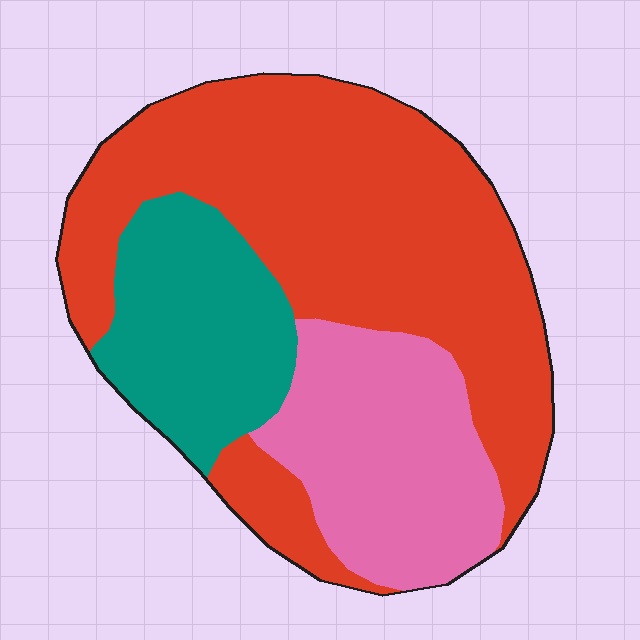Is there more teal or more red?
Red.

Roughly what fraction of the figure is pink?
Pink takes up about one quarter (1/4) of the figure.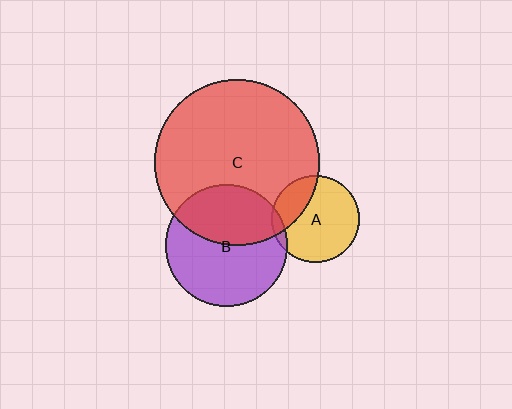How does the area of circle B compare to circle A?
Approximately 2.0 times.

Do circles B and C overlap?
Yes.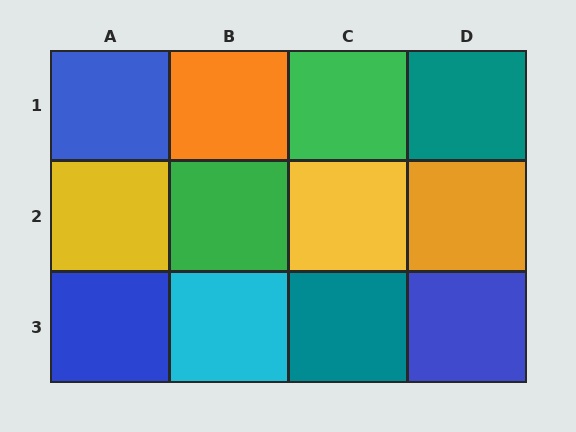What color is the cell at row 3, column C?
Teal.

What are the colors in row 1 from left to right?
Blue, orange, green, teal.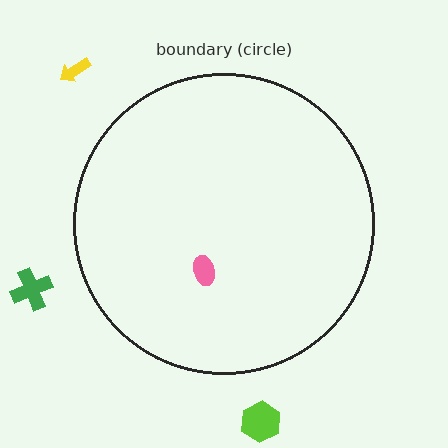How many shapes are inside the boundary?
1 inside, 3 outside.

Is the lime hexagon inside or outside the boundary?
Outside.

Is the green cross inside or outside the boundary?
Outside.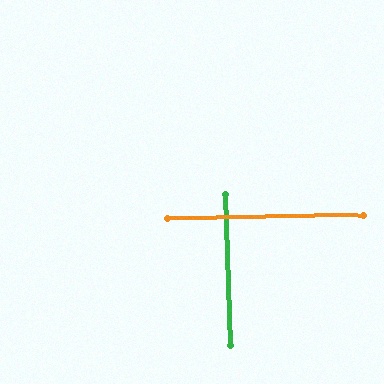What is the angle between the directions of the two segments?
Approximately 89 degrees.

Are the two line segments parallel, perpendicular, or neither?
Perpendicular — they meet at approximately 89°.